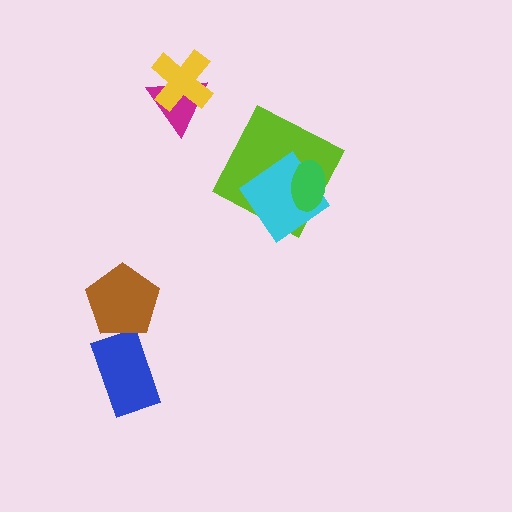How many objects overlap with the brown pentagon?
0 objects overlap with the brown pentagon.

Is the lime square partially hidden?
Yes, it is partially covered by another shape.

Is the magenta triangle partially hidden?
Yes, it is partially covered by another shape.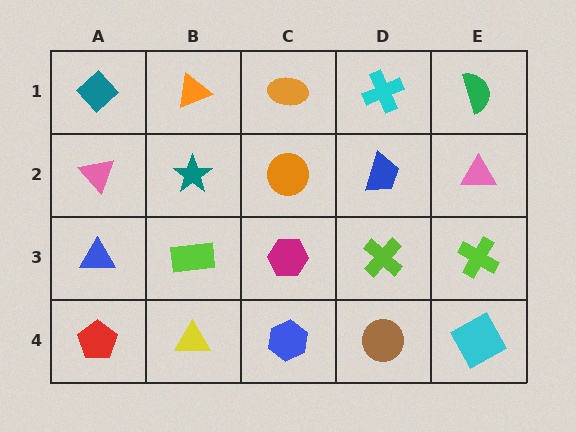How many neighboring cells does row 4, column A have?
2.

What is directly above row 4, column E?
A lime cross.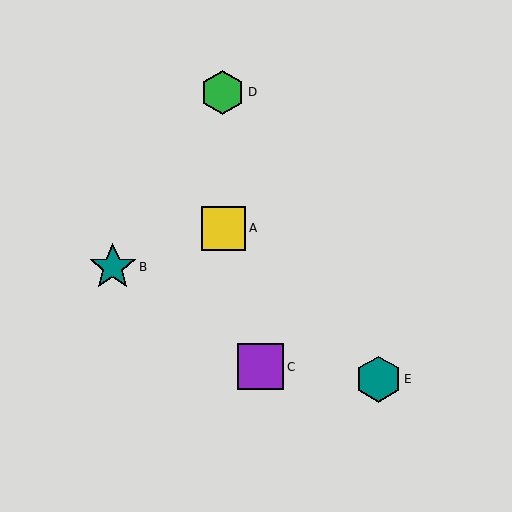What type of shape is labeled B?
Shape B is a teal star.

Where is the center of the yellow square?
The center of the yellow square is at (224, 228).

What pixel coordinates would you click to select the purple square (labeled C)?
Click at (260, 367) to select the purple square C.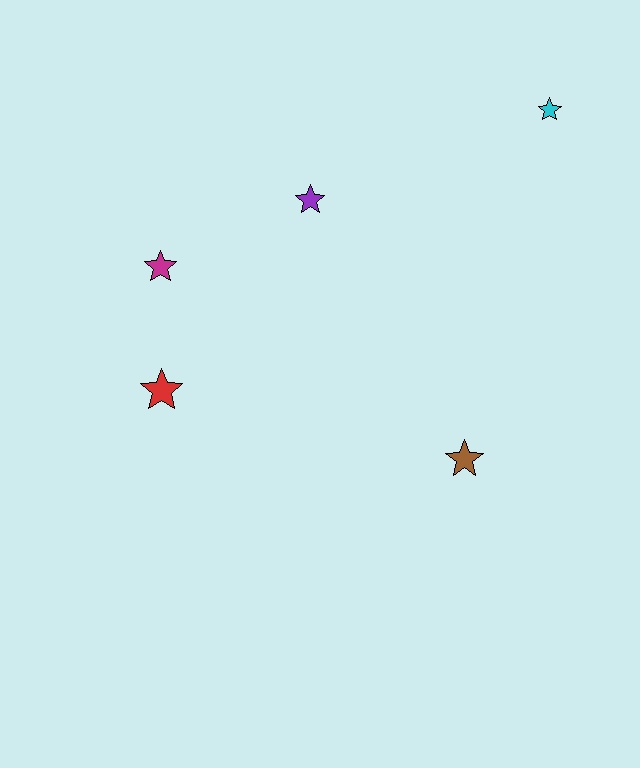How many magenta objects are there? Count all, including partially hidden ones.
There is 1 magenta object.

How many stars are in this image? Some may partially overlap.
There are 5 stars.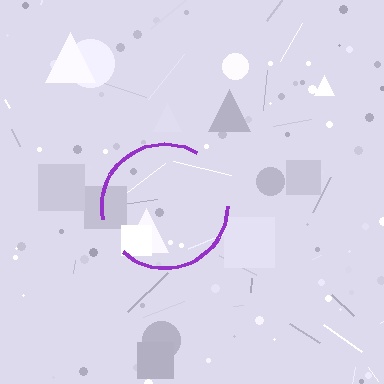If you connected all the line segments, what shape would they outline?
They would outline a circle.